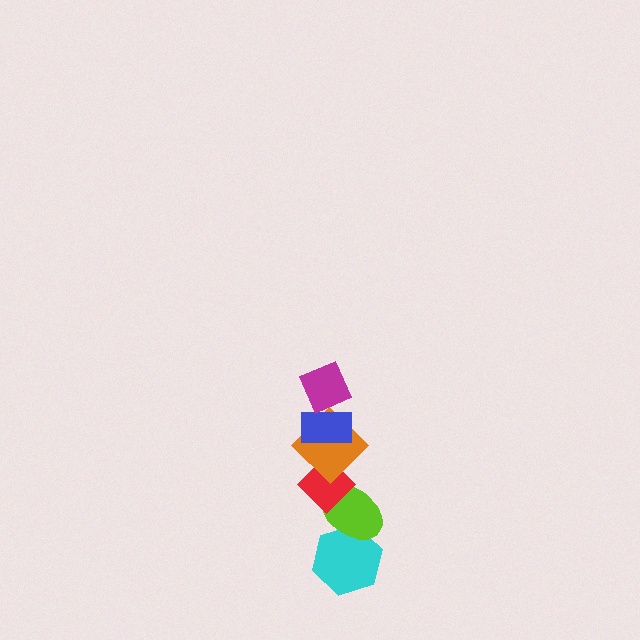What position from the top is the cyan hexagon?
The cyan hexagon is 6th from the top.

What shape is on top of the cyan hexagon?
The lime ellipse is on top of the cyan hexagon.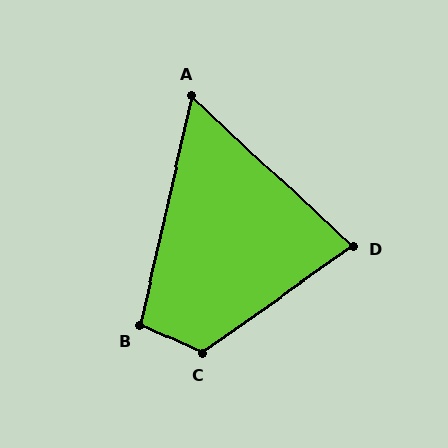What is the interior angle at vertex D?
Approximately 78 degrees (acute).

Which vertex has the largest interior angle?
C, at approximately 120 degrees.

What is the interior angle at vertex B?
Approximately 102 degrees (obtuse).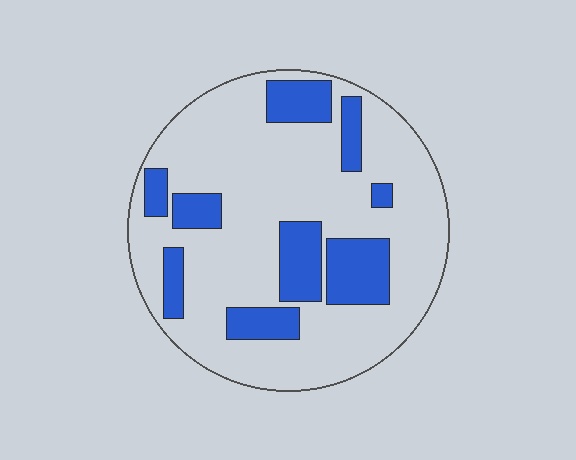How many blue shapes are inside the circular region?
9.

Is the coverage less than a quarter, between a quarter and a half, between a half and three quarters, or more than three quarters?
Less than a quarter.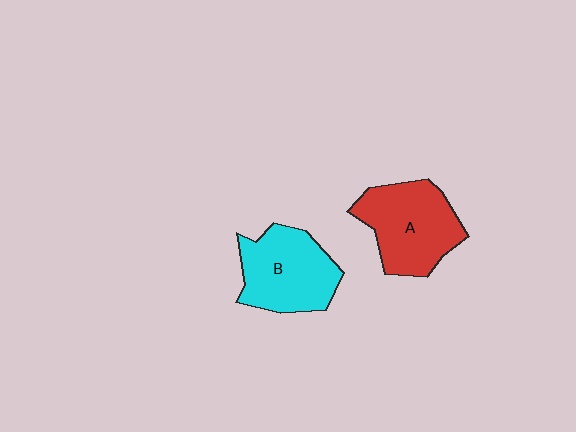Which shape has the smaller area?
Shape B (cyan).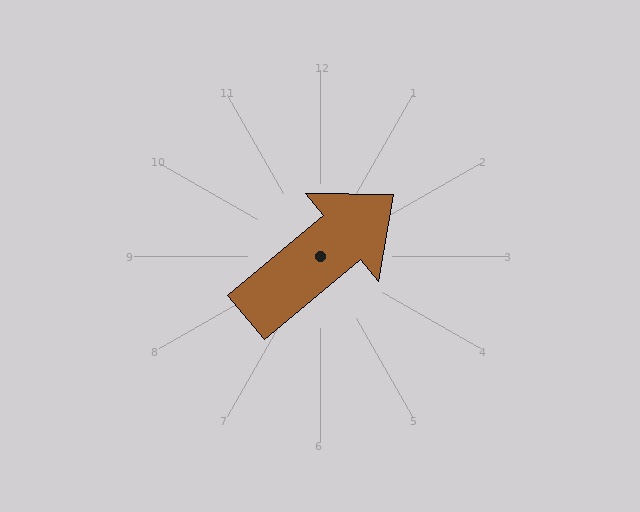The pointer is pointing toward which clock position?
Roughly 2 o'clock.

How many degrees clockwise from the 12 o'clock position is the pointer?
Approximately 50 degrees.